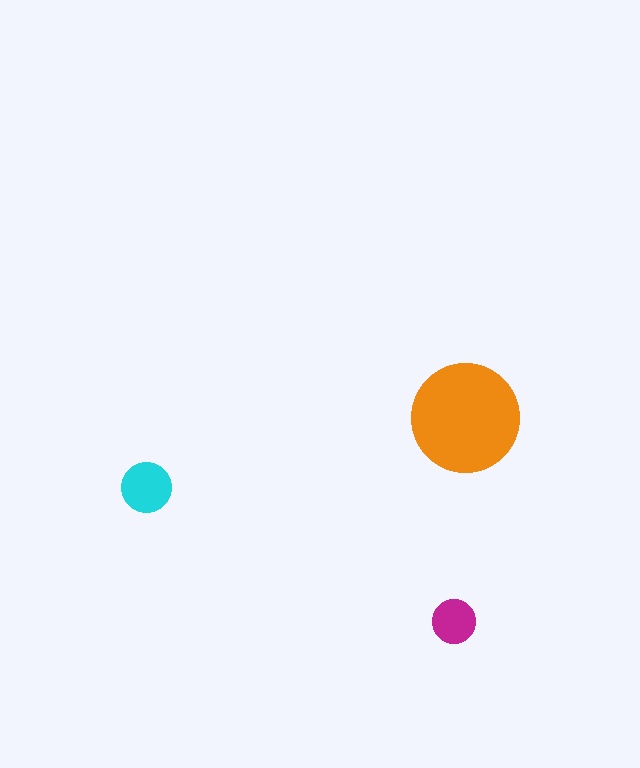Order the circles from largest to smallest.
the orange one, the cyan one, the magenta one.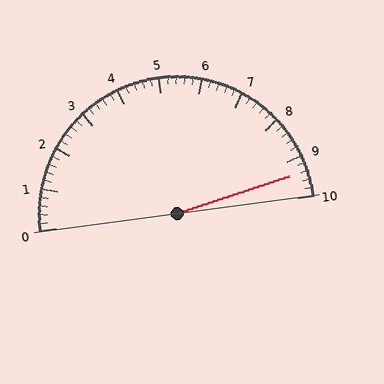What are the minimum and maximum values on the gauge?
The gauge ranges from 0 to 10.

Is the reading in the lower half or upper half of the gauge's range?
The reading is in the upper half of the range (0 to 10).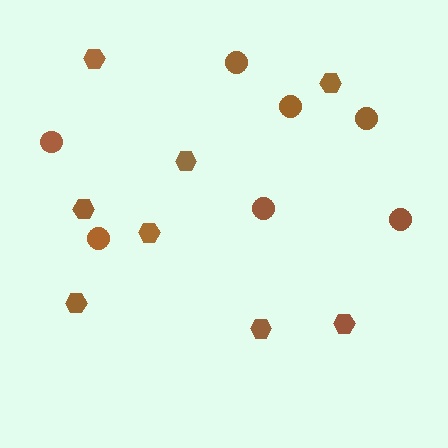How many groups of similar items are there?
There are 2 groups: one group of hexagons (8) and one group of circles (7).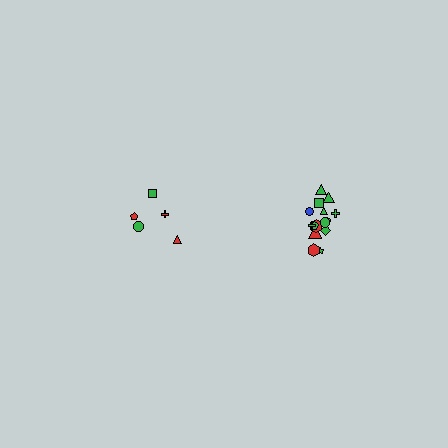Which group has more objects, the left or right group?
The right group.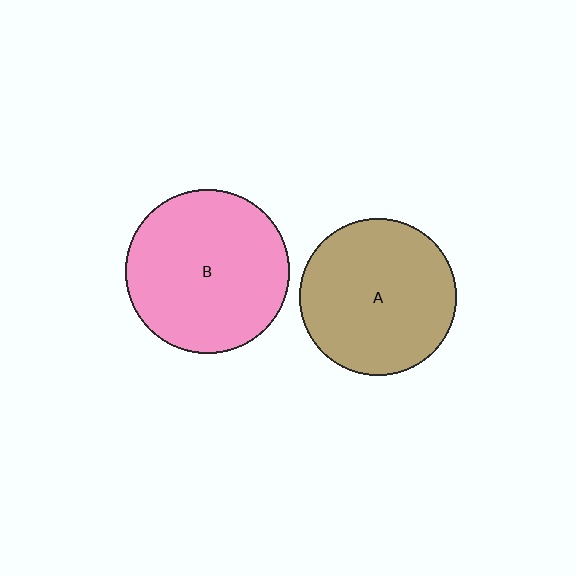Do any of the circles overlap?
No, none of the circles overlap.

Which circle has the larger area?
Circle B (pink).